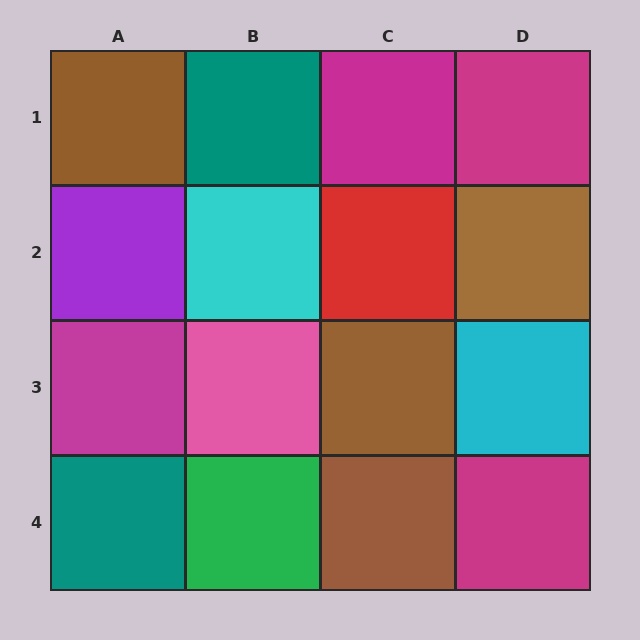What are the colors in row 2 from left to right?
Purple, cyan, red, brown.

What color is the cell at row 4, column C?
Brown.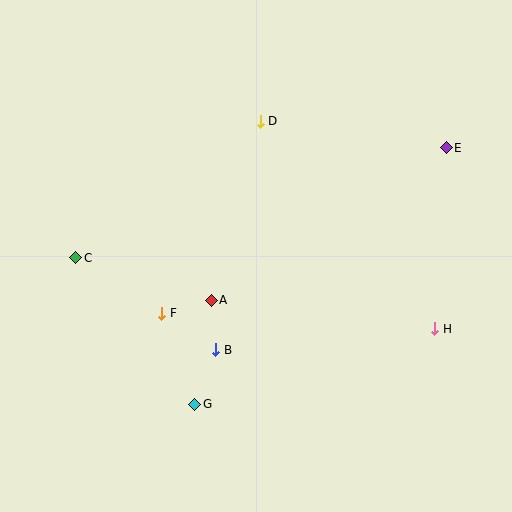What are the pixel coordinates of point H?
Point H is at (435, 329).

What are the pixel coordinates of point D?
Point D is at (260, 121).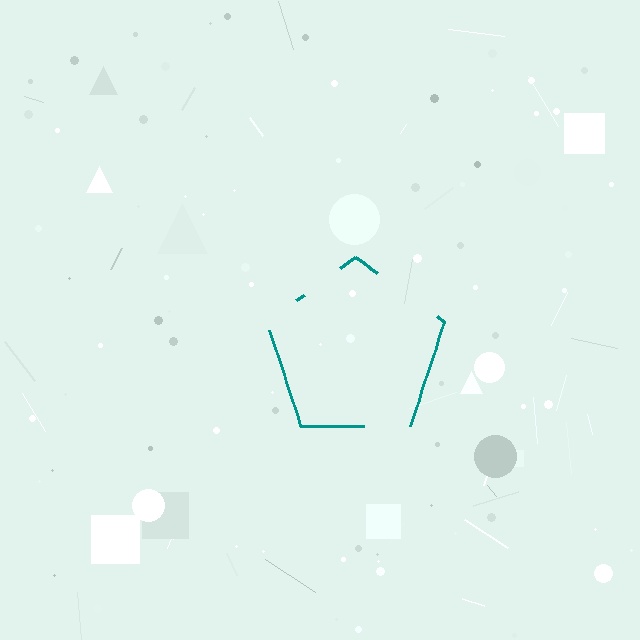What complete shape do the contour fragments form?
The contour fragments form a pentagon.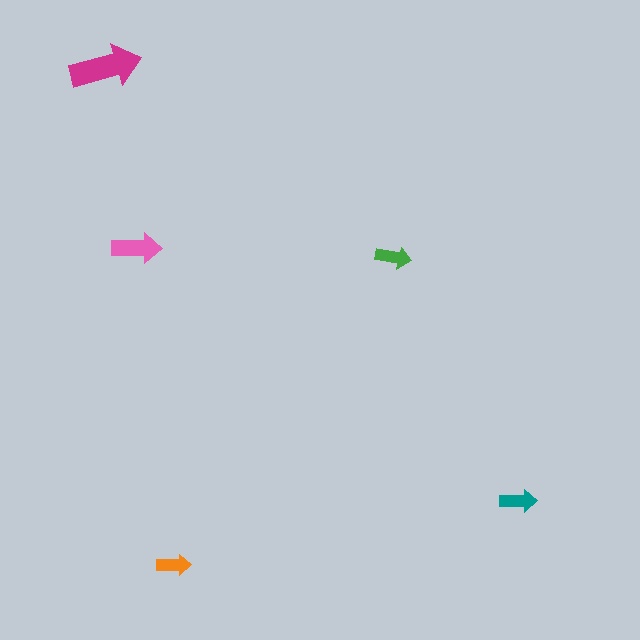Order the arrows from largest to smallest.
the magenta one, the pink one, the teal one, the green one, the orange one.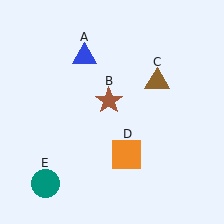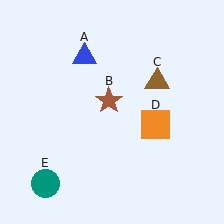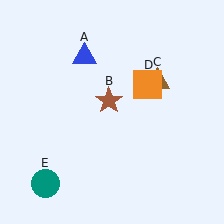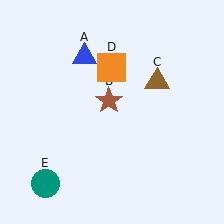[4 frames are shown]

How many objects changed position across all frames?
1 object changed position: orange square (object D).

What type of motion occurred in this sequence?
The orange square (object D) rotated counterclockwise around the center of the scene.